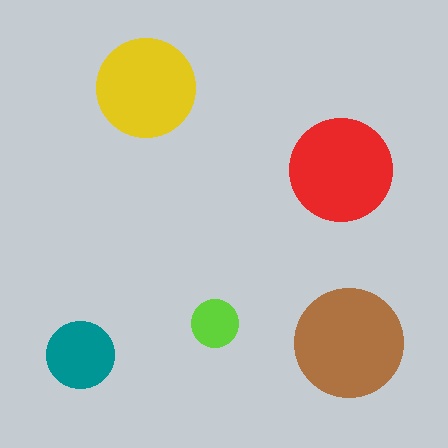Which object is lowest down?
The teal circle is bottommost.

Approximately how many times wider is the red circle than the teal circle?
About 1.5 times wider.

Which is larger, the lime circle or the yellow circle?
The yellow one.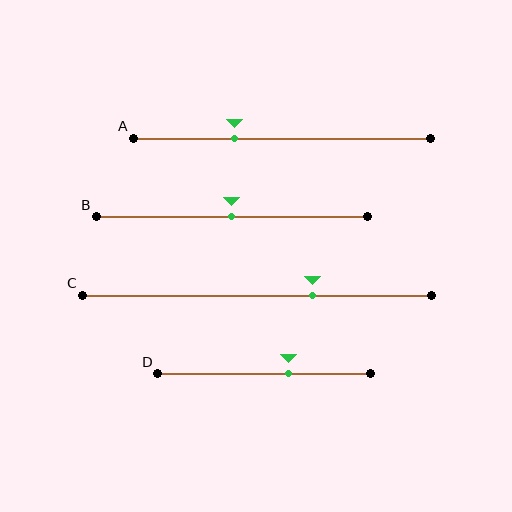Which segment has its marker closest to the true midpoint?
Segment B has its marker closest to the true midpoint.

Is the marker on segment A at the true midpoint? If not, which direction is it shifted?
No, the marker on segment A is shifted to the left by about 16% of the segment length.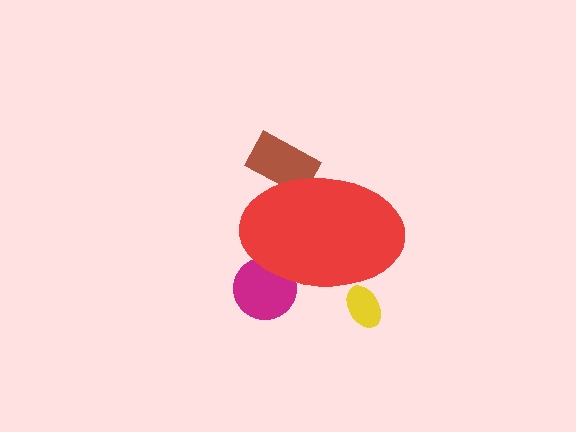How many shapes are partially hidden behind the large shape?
3 shapes are partially hidden.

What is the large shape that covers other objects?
A red ellipse.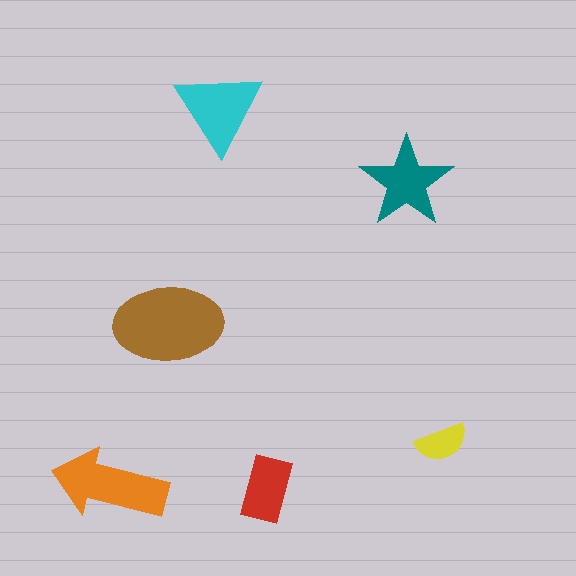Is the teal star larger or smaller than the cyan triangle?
Smaller.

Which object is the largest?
The brown ellipse.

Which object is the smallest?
The yellow semicircle.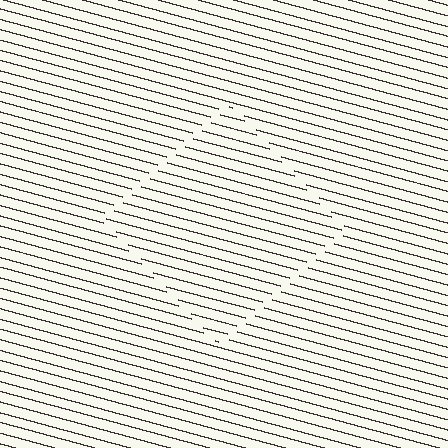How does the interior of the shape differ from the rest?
The interior of the shape contains the same grating, shifted by half a period — the contour is defined by the phase discontinuity where line-ends from the inner and outer gratings abut.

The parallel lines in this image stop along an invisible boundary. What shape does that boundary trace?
An illusory square. The interior of the shape contains the same grating, shifted by half a period — the contour is defined by the phase discontinuity where line-ends from the inner and outer gratings abut.